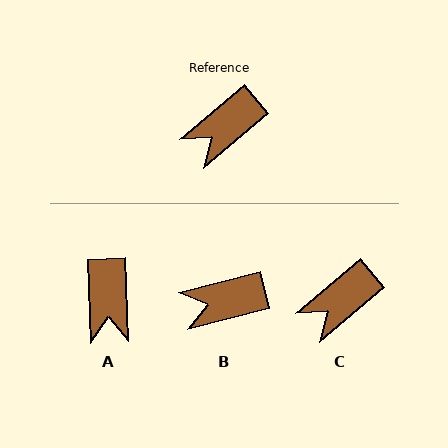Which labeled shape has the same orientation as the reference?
C.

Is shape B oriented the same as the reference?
No, it is off by about 25 degrees.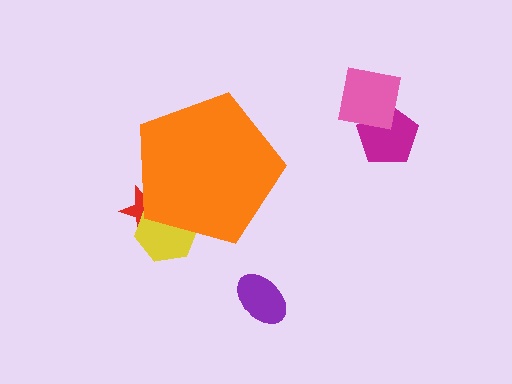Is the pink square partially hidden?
No, the pink square is fully visible.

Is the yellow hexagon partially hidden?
Yes, the yellow hexagon is partially hidden behind the orange pentagon.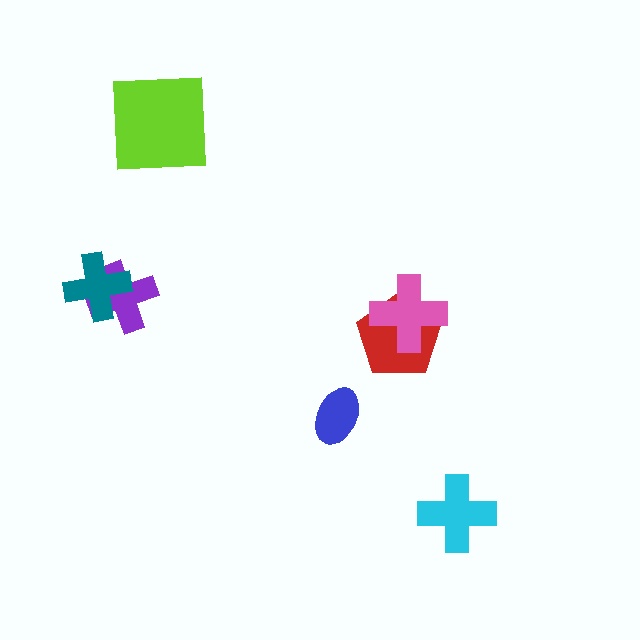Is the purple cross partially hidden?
Yes, it is partially covered by another shape.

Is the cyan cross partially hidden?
No, no other shape covers it.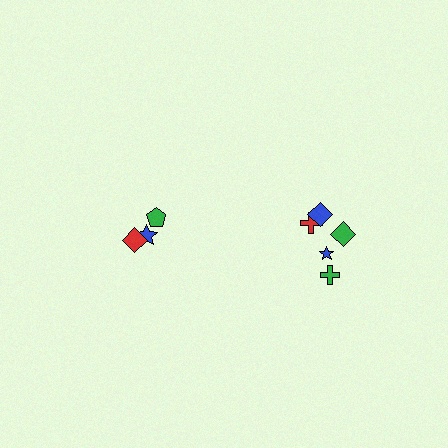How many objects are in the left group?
There are 3 objects.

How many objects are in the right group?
There are 5 objects.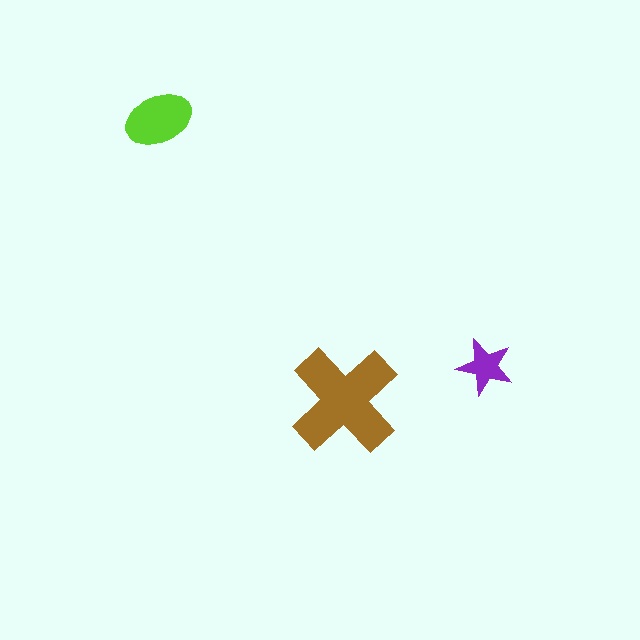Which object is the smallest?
The purple star.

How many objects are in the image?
There are 3 objects in the image.